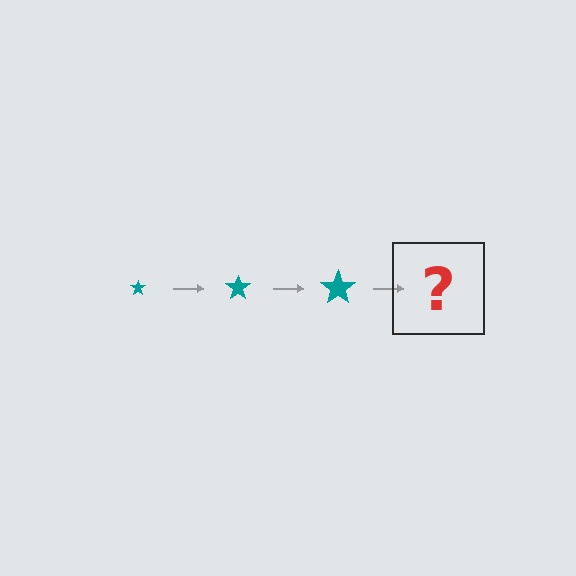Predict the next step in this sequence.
The next step is a teal star, larger than the previous one.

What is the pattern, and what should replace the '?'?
The pattern is that the star gets progressively larger each step. The '?' should be a teal star, larger than the previous one.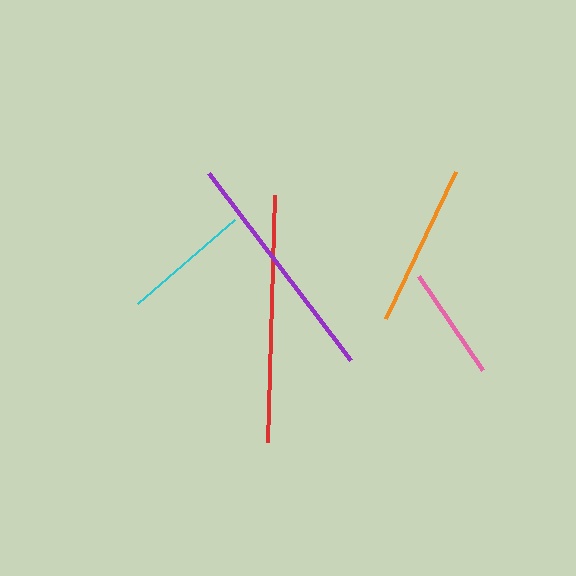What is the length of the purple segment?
The purple segment is approximately 235 pixels long.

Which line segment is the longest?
The red line is the longest at approximately 247 pixels.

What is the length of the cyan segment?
The cyan segment is approximately 129 pixels long.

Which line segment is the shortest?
The pink line is the shortest at approximately 114 pixels.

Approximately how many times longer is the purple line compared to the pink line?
The purple line is approximately 2.1 times the length of the pink line.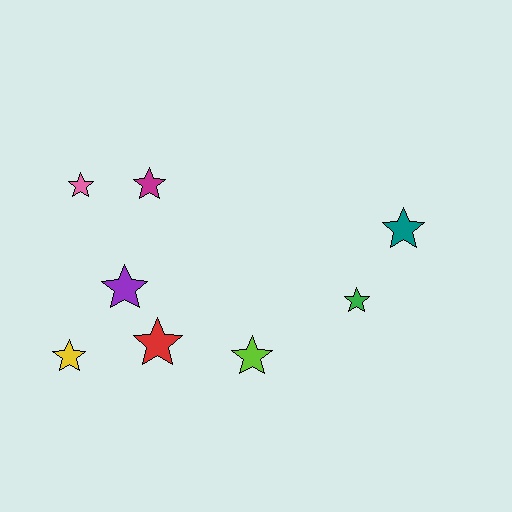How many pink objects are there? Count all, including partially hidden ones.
There is 1 pink object.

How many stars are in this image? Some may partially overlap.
There are 8 stars.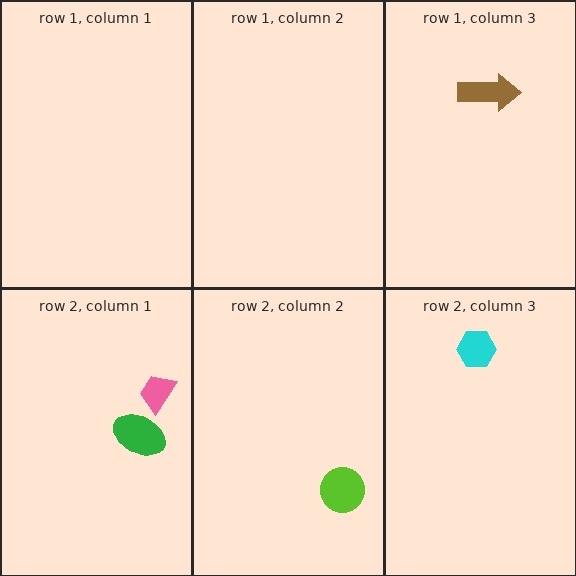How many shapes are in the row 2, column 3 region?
1.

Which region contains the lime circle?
The row 2, column 2 region.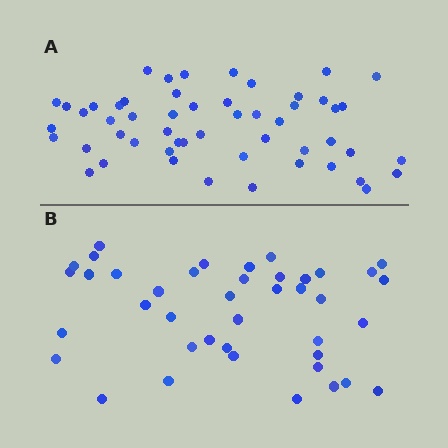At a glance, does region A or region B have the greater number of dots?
Region A (the top region) has more dots.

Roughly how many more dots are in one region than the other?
Region A has roughly 12 or so more dots than region B.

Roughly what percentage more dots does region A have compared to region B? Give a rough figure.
About 30% more.